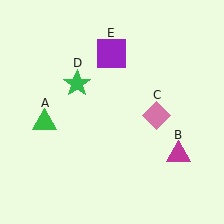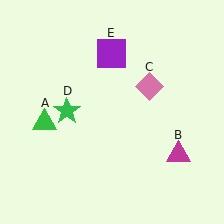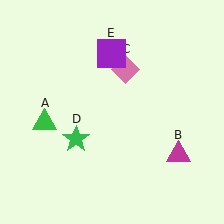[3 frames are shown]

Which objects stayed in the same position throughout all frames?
Green triangle (object A) and magenta triangle (object B) and purple square (object E) remained stationary.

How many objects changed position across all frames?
2 objects changed position: pink diamond (object C), green star (object D).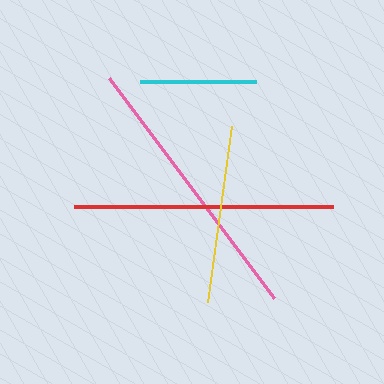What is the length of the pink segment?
The pink segment is approximately 275 pixels long.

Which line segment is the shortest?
The cyan line is the shortest at approximately 116 pixels.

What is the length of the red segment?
The red segment is approximately 259 pixels long.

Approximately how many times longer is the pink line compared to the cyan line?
The pink line is approximately 2.4 times the length of the cyan line.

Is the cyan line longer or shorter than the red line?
The red line is longer than the cyan line.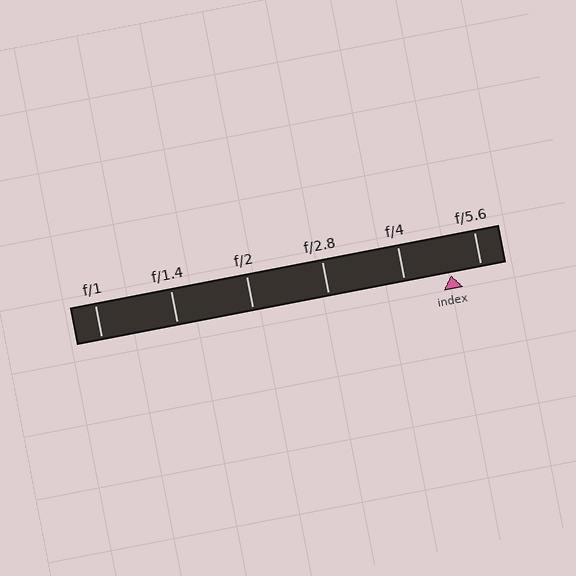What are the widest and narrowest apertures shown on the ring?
The widest aperture shown is f/1 and the narrowest is f/5.6.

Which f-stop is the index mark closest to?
The index mark is closest to f/5.6.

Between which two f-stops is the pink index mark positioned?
The index mark is between f/4 and f/5.6.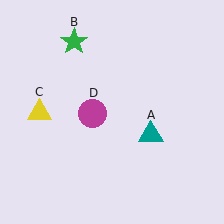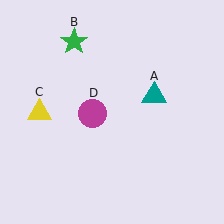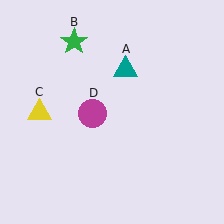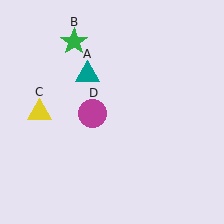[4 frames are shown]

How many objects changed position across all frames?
1 object changed position: teal triangle (object A).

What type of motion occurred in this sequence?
The teal triangle (object A) rotated counterclockwise around the center of the scene.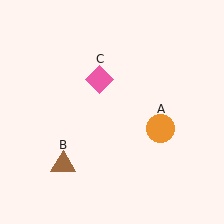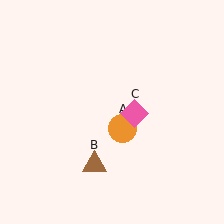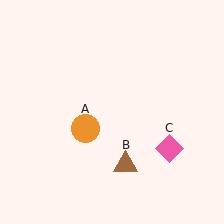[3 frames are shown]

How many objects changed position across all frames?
3 objects changed position: orange circle (object A), brown triangle (object B), pink diamond (object C).